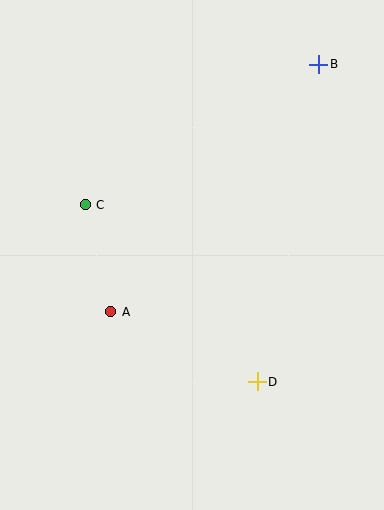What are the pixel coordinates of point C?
Point C is at (85, 205).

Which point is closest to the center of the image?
Point A at (111, 312) is closest to the center.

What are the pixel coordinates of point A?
Point A is at (111, 312).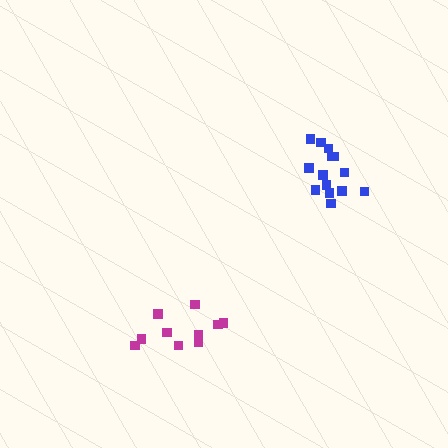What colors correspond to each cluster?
The clusters are colored: blue, magenta.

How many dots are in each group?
Group 1: 14 dots, Group 2: 10 dots (24 total).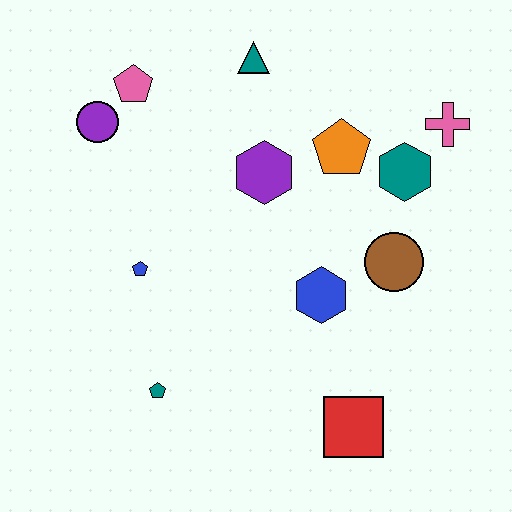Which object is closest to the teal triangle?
The purple hexagon is closest to the teal triangle.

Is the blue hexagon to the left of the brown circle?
Yes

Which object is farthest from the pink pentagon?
The red square is farthest from the pink pentagon.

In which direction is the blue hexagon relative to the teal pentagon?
The blue hexagon is to the right of the teal pentagon.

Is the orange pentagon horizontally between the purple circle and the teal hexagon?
Yes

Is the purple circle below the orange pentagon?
No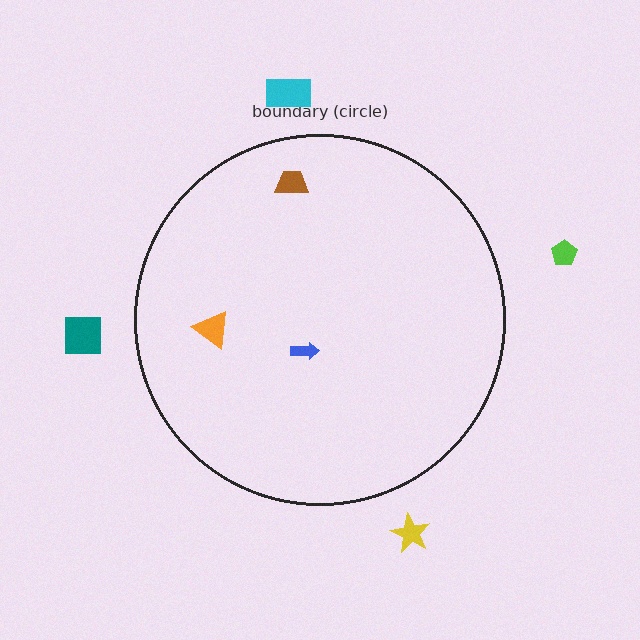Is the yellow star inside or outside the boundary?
Outside.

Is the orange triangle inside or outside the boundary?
Inside.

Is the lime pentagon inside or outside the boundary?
Outside.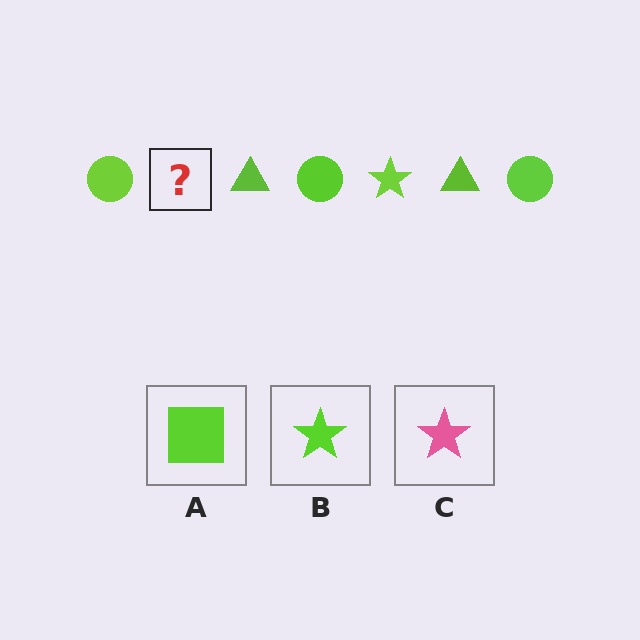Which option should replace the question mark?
Option B.